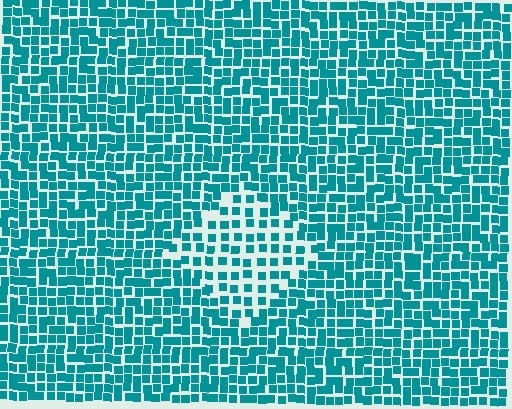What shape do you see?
I see a diamond.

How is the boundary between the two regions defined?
The boundary is defined by a change in element density (approximately 1.8x ratio). All elements are the same color, size, and shape.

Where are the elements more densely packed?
The elements are more densely packed outside the diamond boundary.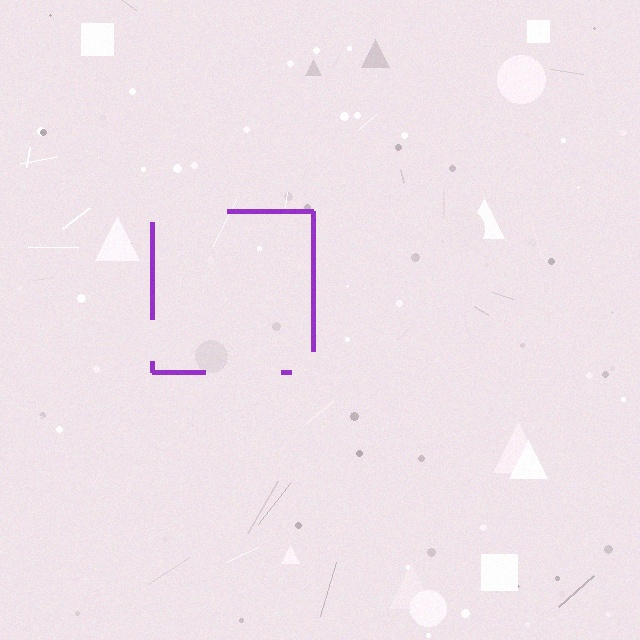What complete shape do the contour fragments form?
The contour fragments form a square.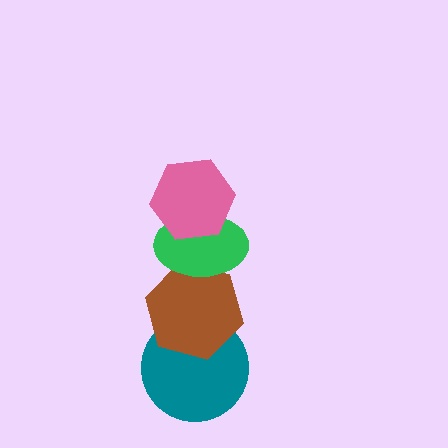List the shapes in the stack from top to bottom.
From top to bottom: the pink hexagon, the green ellipse, the brown hexagon, the teal circle.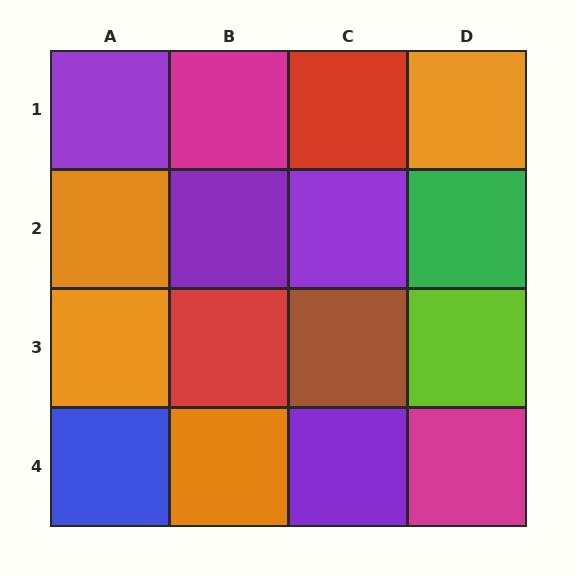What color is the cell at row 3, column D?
Lime.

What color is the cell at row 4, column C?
Purple.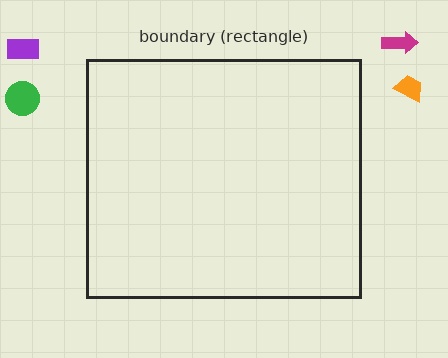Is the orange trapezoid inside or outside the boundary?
Outside.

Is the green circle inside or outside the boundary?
Outside.